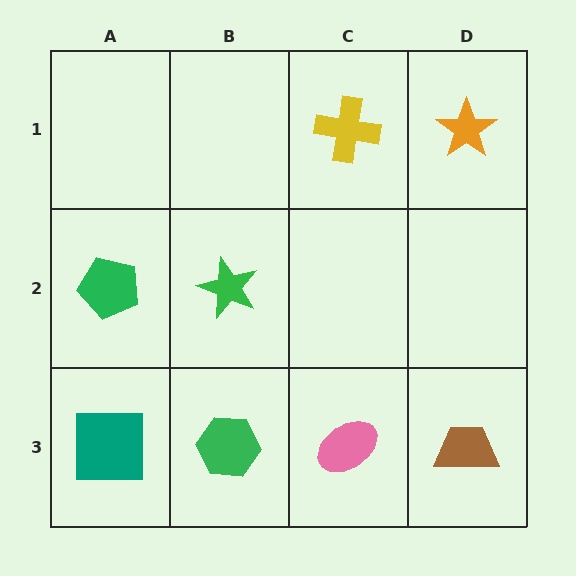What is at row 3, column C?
A pink ellipse.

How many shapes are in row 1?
2 shapes.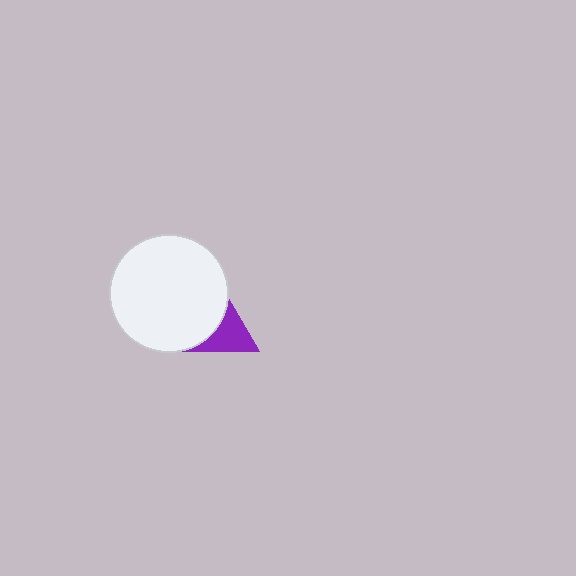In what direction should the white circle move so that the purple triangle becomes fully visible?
The white circle should move left. That is the shortest direction to clear the overlap and leave the purple triangle fully visible.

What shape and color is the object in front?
The object in front is a white circle.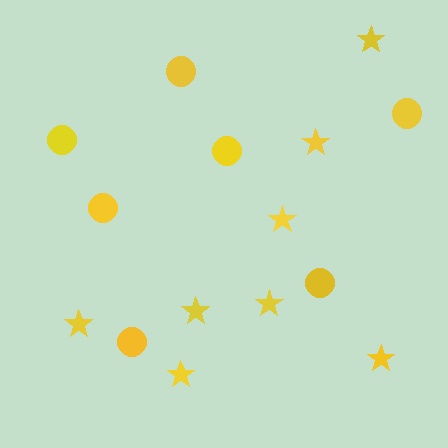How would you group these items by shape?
There are 2 groups: one group of stars (8) and one group of circles (7).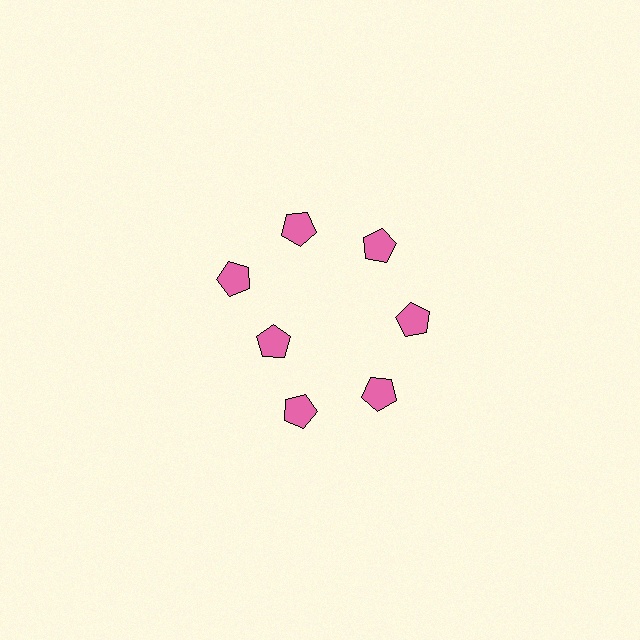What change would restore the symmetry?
The symmetry would be restored by moving it outward, back onto the ring so that all 7 pentagons sit at equal angles and equal distance from the center.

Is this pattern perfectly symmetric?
No. The 7 pink pentagons are arranged in a ring, but one element near the 8 o'clock position is pulled inward toward the center, breaking the 7-fold rotational symmetry.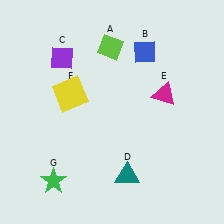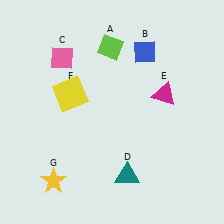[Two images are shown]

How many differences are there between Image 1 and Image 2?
There are 2 differences between the two images.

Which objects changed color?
C changed from purple to pink. G changed from green to yellow.